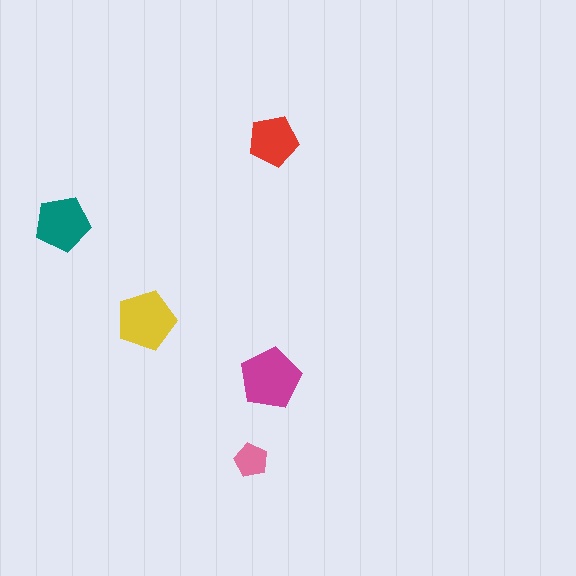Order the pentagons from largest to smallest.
the magenta one, the yellow one, the teal one, the red one, the pink one.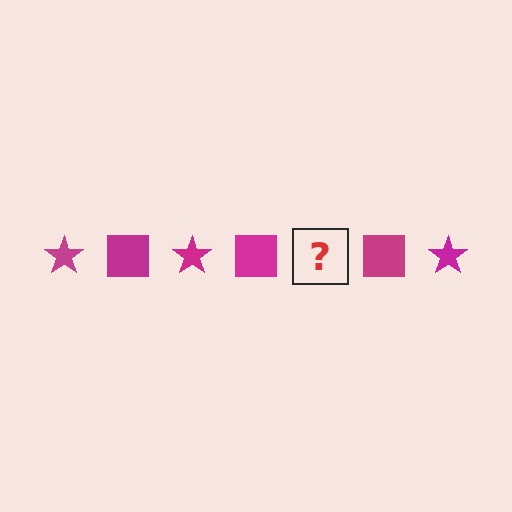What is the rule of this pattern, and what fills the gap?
The rule is that the pattern cycles through star, square shapes in magenta. The gap should be filled with a magenta star.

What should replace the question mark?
The question mark should be replaced with a magenta star.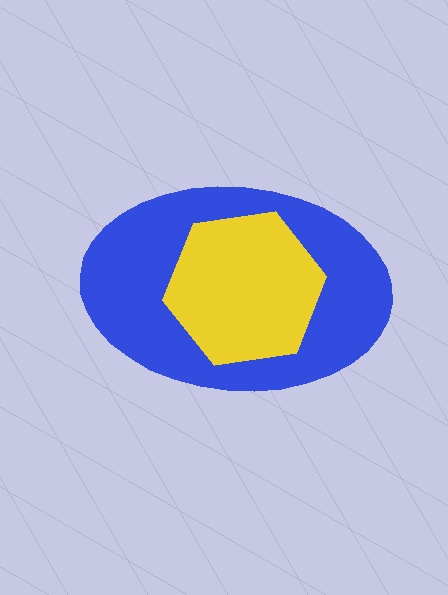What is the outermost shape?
The blue ellipse.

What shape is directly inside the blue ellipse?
The yellow hexagon.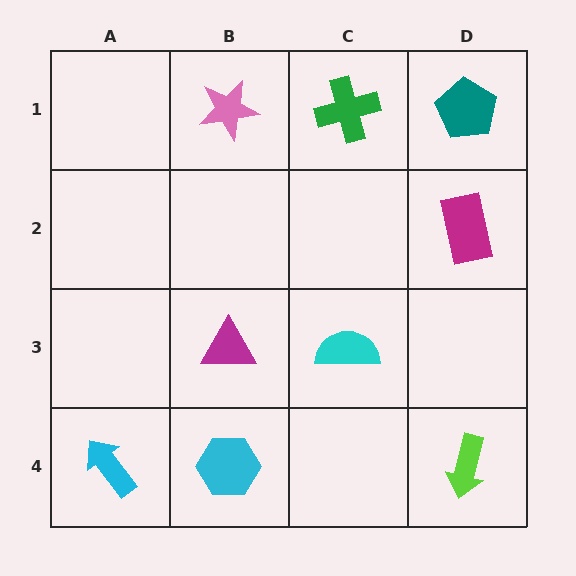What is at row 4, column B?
A cyan hexagon.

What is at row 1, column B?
A pink star.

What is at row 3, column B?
A magenta triangle.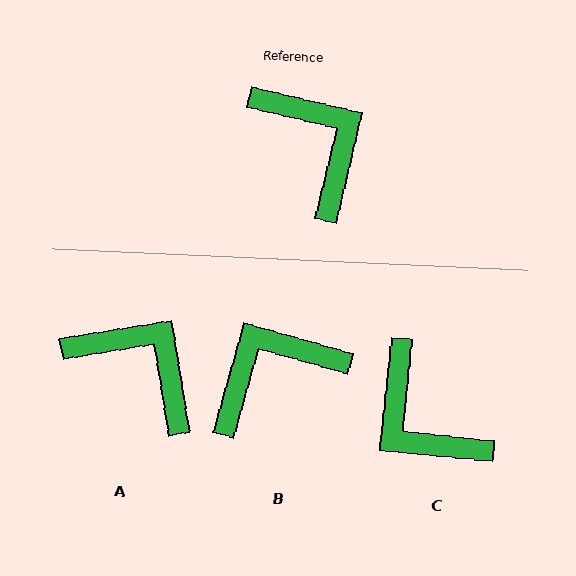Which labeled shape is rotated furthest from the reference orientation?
C, about 173 degrees away.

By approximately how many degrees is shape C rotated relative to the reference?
Approximately 173 degrees clockwise.